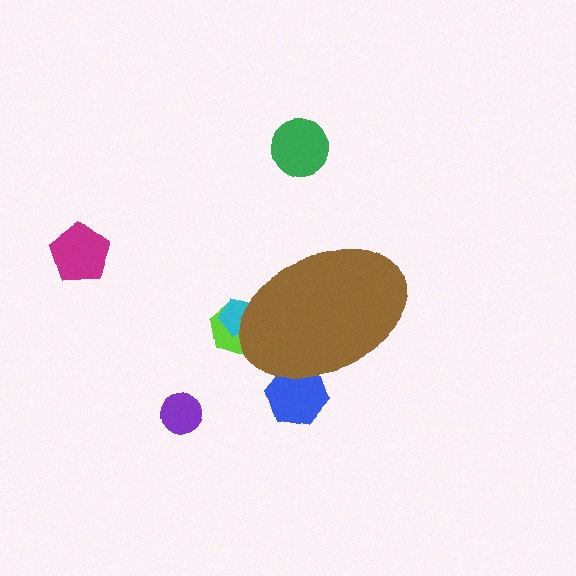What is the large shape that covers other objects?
A brown ellipse.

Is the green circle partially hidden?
No, the green circle is fully visible.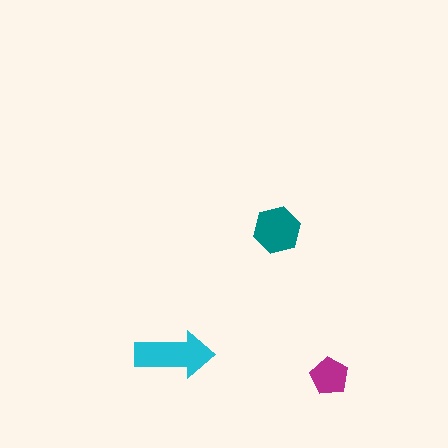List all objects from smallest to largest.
The magenta pentagon, the teal hexagon, the cyan arrow.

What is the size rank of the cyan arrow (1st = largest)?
1st.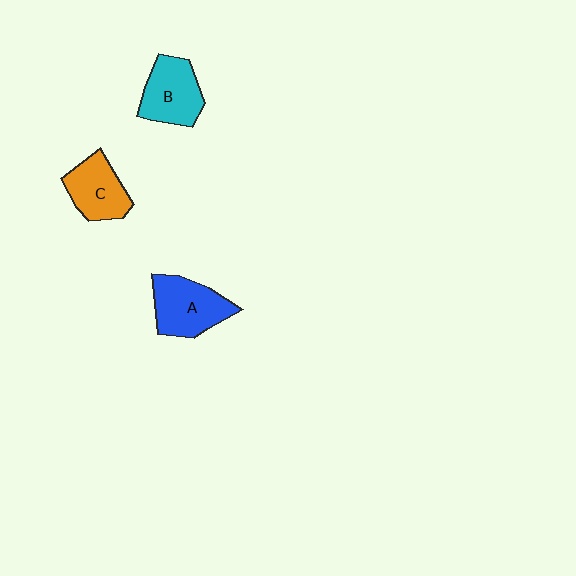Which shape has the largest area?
Shape A (blue).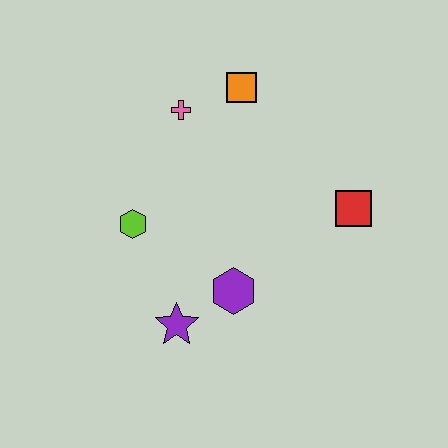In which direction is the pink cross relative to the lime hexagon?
The pink cross is above the lime hexagon.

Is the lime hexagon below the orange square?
Yes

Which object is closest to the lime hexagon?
The purple star is closest to the lime hexagon.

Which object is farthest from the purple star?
The orange square is farthest from the purple star.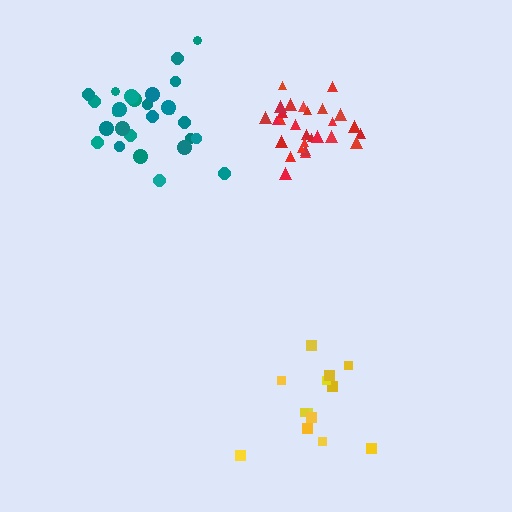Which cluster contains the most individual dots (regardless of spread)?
Red (28).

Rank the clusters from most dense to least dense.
red, teal, yellow.